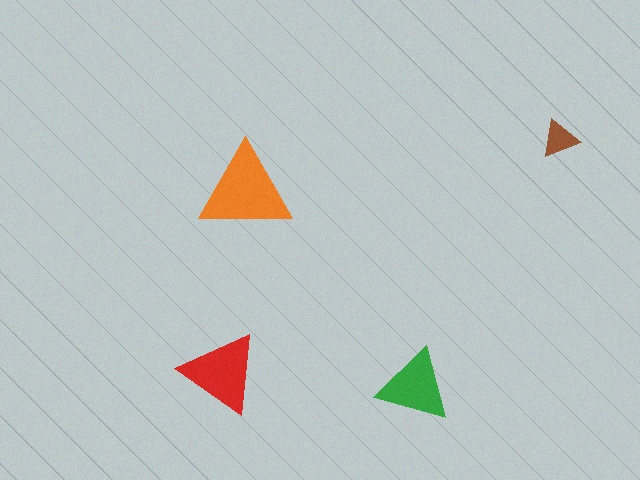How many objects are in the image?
There are 4 objects in the image.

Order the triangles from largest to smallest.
the orange one, the red one, the green one, the brown one.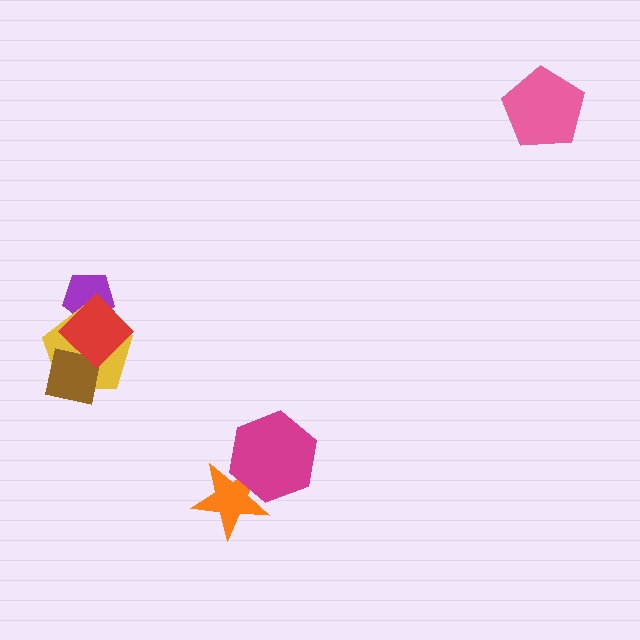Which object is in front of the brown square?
The red diamond is in front of the brown square.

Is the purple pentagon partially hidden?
Yes, it is partially covered by another shape.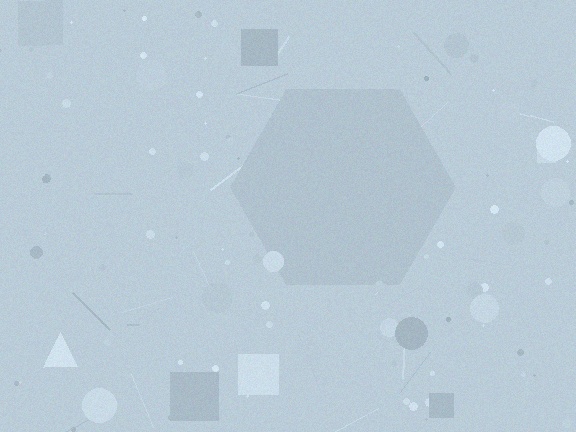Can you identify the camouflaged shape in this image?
The camouflaged shape is a hexagon.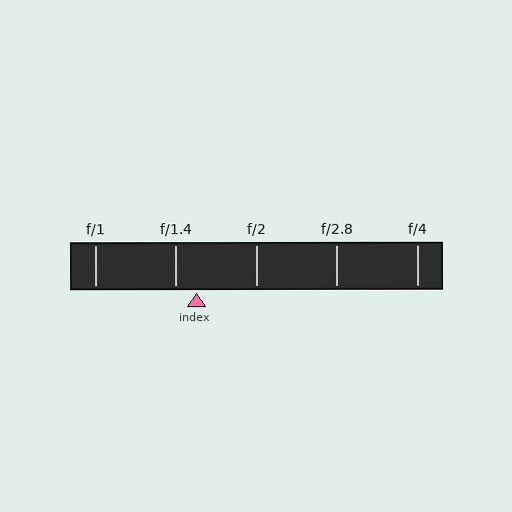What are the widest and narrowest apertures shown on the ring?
The widest aperture shown is f/1 and the narrowest is f/4.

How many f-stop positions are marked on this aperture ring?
There are 5 f-stop positions marked.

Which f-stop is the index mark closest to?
The index mark is closest to f/1.4.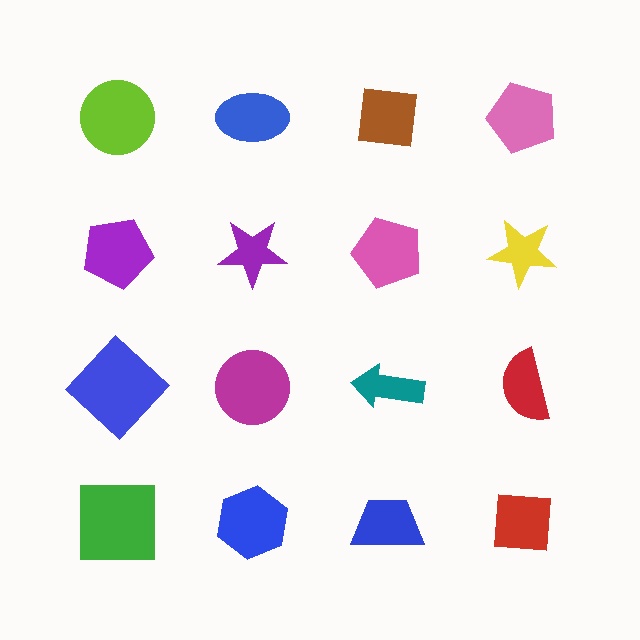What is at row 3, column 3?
A teal arrow.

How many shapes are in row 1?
4 shapes.